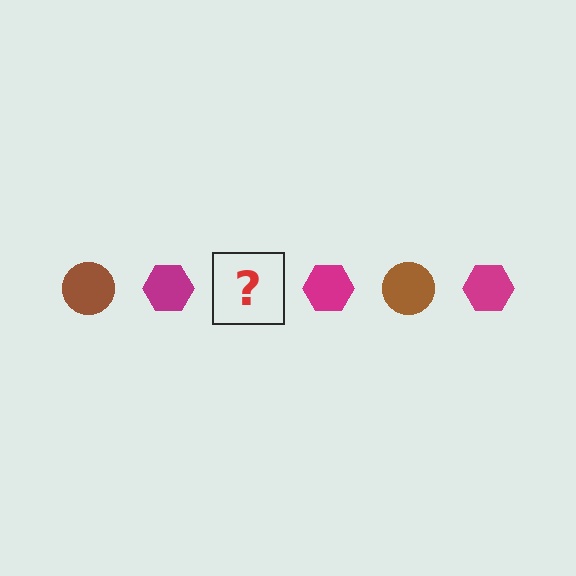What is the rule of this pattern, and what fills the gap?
The rule is that the pattern alternates between brown circle and magenta hexagon. The gap should be filled with a brown circle.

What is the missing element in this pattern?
The missing element is a brown circle.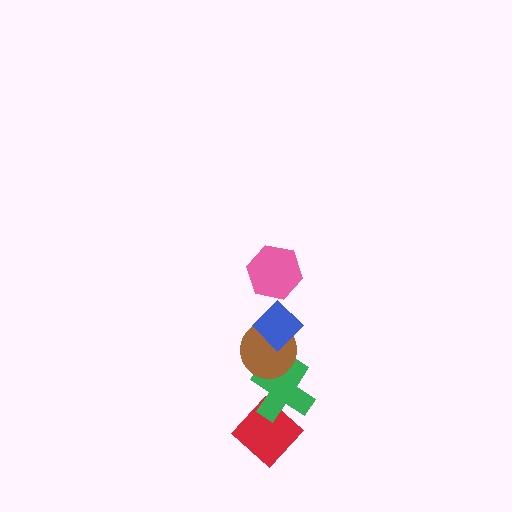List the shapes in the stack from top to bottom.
From top to bottom: the pink hexagon, the blue diamond, the brown circle, the green cross, the red diamond.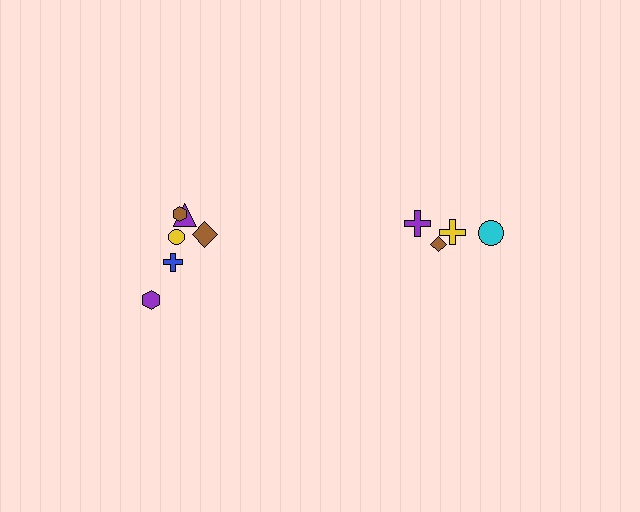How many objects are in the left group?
There are 6 objects.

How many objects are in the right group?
There are 4 objects.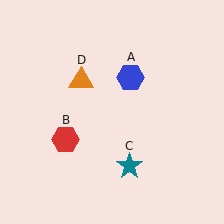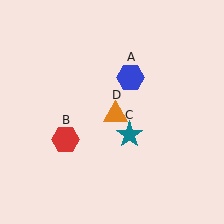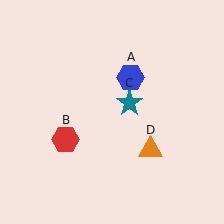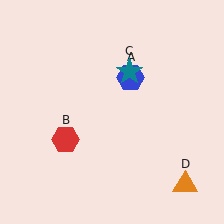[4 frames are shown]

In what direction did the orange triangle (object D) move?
The orange triangle (object D) moved down and to the right.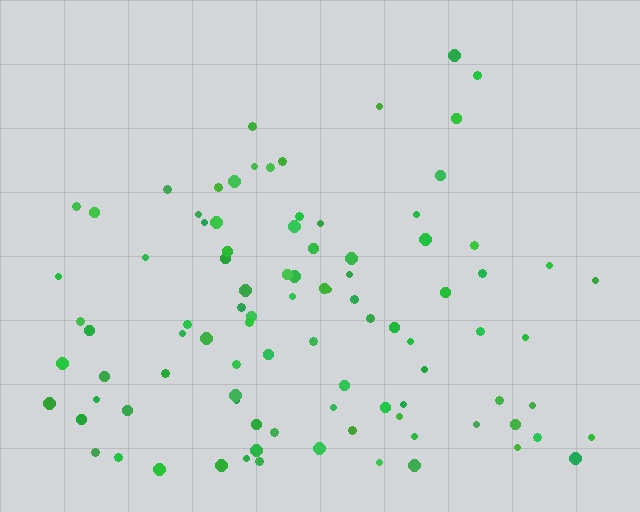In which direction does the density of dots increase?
From top to bottom, with the bottom side densest.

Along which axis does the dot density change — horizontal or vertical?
Vertical.